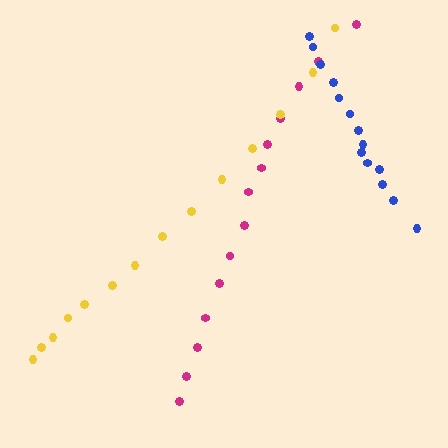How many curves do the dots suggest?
There are 3 distinct paths.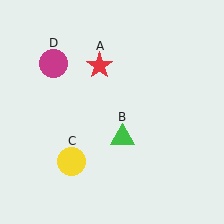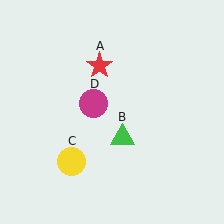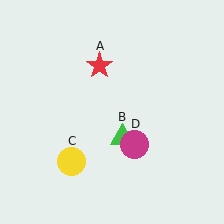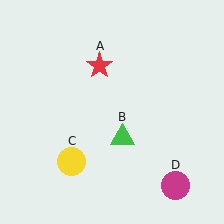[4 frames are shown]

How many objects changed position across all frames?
1 object changed position: magenta circle (object D).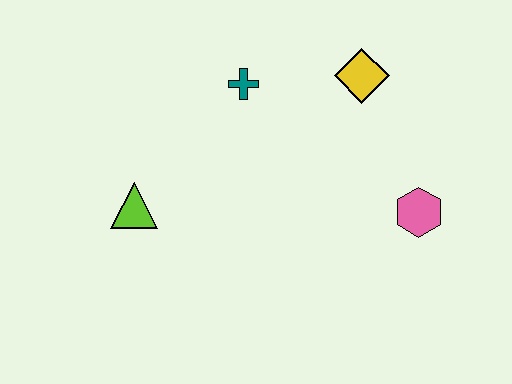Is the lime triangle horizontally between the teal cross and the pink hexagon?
No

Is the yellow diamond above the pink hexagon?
Yes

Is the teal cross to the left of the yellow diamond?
Yes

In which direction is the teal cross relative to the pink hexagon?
The teal cross is to the left of the pink hexagon.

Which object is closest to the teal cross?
The yellow diamond is closest to the teal cross.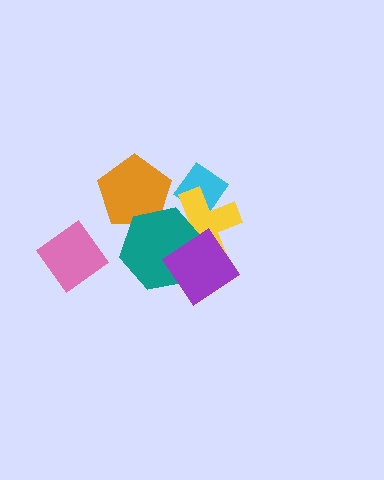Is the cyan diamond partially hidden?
Yes, it is partially covered by another shape.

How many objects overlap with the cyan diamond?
1 object overlaps with the cyan diamond.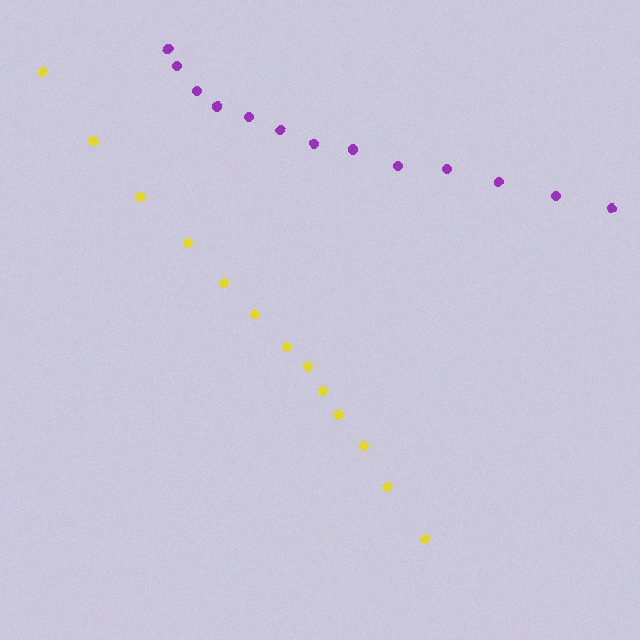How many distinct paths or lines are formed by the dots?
There are 2 distinct paths.